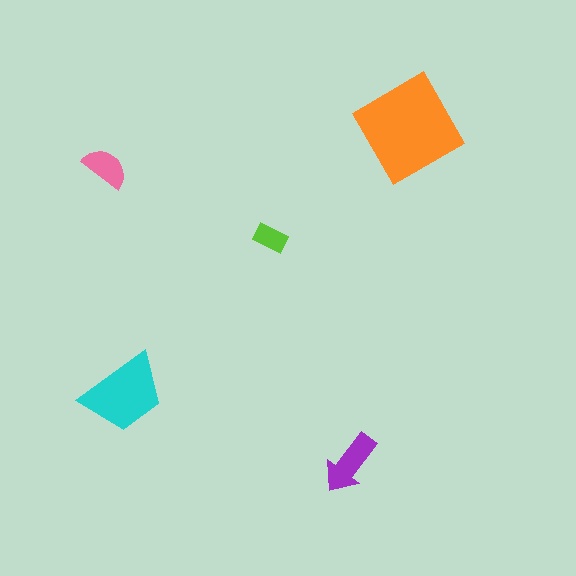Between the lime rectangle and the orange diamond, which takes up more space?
The orange diamond.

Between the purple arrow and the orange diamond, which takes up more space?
The orange diamond.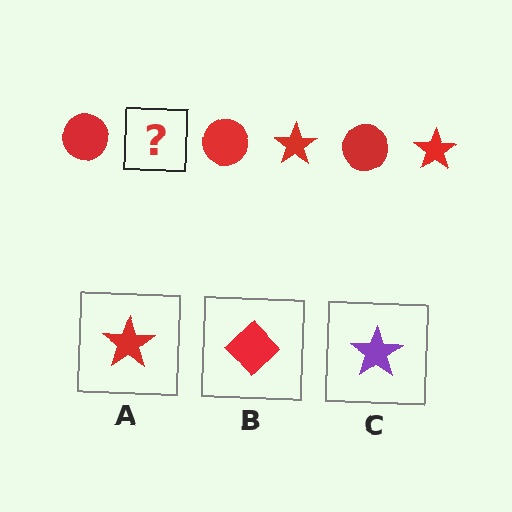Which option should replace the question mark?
Option A.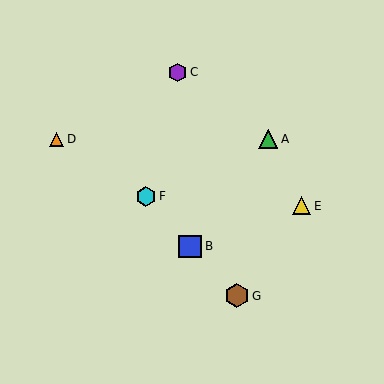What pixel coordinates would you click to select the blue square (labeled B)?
Click at (190, 246) to select the blue square B.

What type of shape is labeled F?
Shape F is a cyan hexagon.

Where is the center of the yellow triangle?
The center of the yellow triangle is at (302, 206).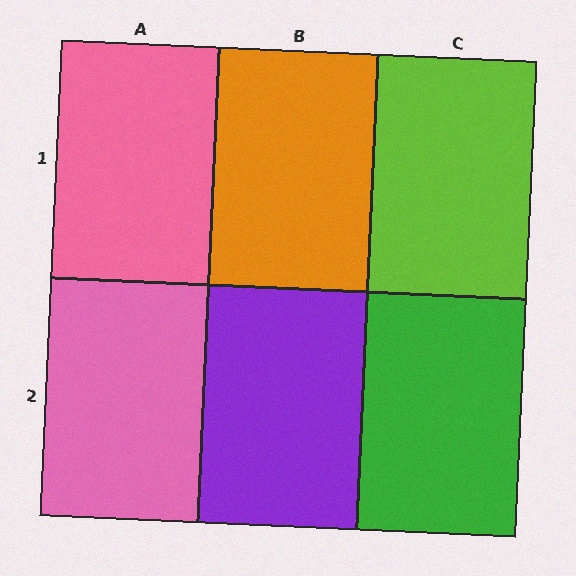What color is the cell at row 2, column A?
Pink.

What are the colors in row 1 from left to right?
Pink, orange, lime.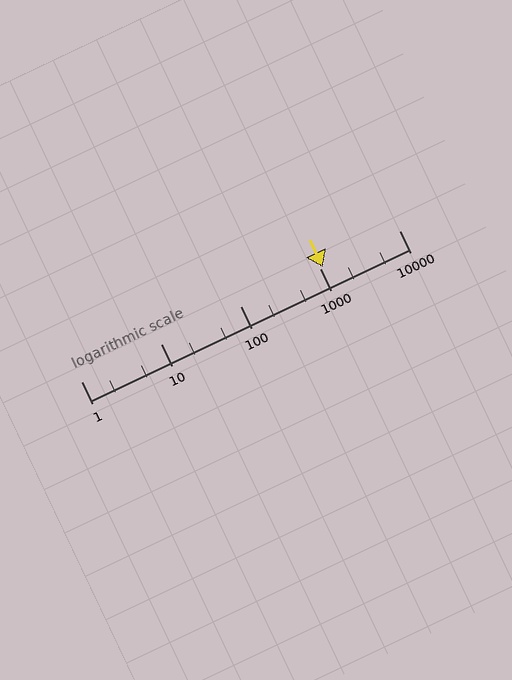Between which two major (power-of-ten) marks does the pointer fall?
The pointer is between 1000 and 10000.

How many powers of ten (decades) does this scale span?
The scale spans 4 decades, from 1 to 10000.